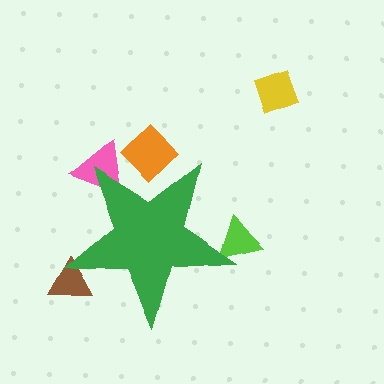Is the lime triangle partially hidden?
Yes, the lime triangle is partially hidden behind the green star.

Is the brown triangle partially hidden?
Yes, the brown triangle is partially hidden behind the green star.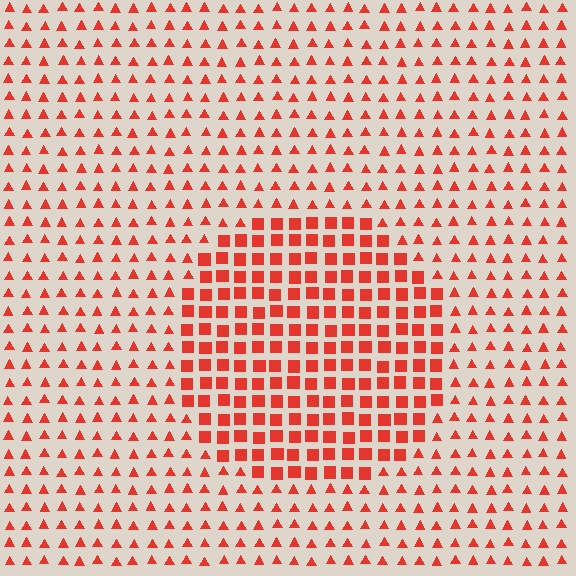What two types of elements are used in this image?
The image uses squares inside the circle region and triangles outside it.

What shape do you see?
I see a circle.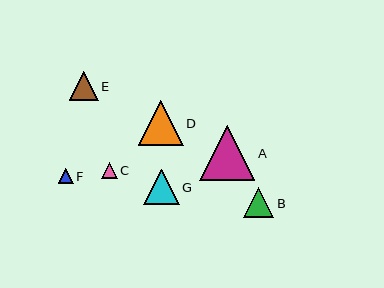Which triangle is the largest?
Triangle A is the largest with a size of approximately 55 pixels.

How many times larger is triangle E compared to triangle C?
Triangle E is approximately 1.9 times the size of triangle C.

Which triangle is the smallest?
Triangle F is the smallest with a size of approximately 15 pixels.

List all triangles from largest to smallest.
From largest to smallest: A, D, G, B, E, C, F.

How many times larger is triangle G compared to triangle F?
Triangle G is approximately 2.3 times the size of triangle F.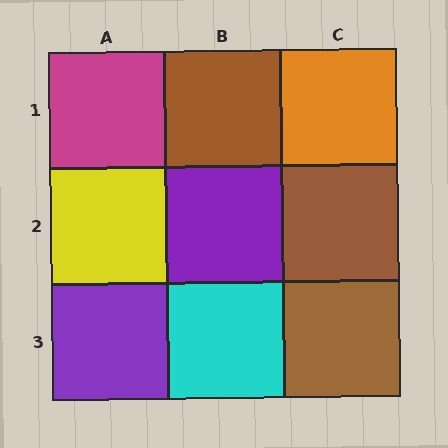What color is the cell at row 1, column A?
Magenta.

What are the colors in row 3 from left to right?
Purple, cyan, brown.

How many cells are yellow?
1 cell is yellow.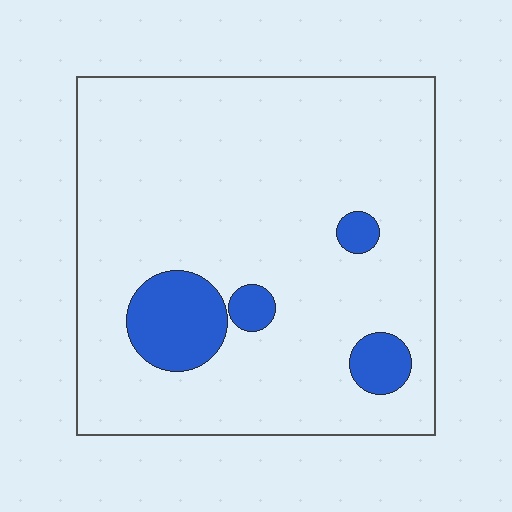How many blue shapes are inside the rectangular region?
4.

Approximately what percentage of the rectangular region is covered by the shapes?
Approximately 10%.